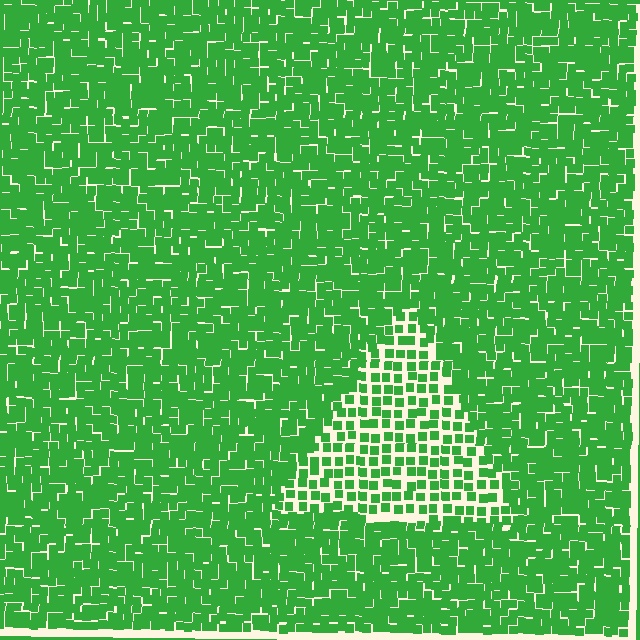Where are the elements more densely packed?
The elements are more densely packed outside the triangle boundary.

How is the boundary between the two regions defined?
The boundary is defined by a change in element density (approximately 2.0x ratio). All elements are the same color, size, and shape.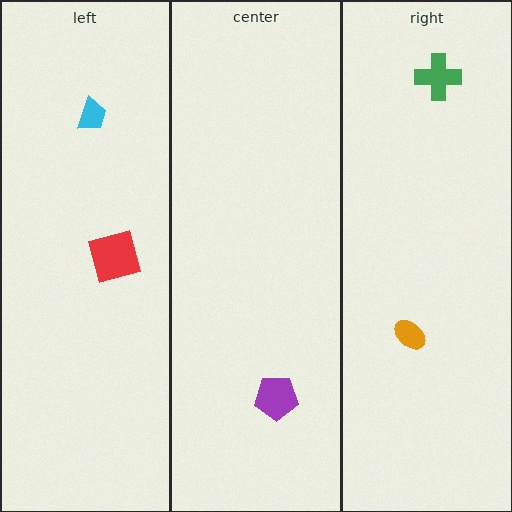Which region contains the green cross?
The right region.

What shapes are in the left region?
The red square, the cyan trapezoid.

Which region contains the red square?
The left region.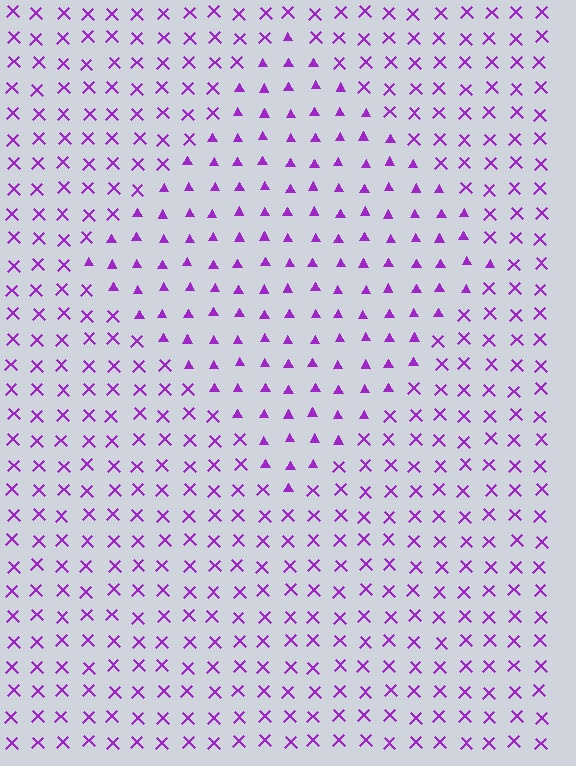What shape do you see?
I see a diamond.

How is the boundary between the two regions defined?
The boundary is defined by a change in element shape: triangles inside vs. X marks outside. All elements share the same color and spacing.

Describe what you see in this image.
The image is filled with small purple elements arranged in a uniform grid. A diamond-shaped region contains triangles, while the surrounding area contains X marks. The boundary is defined purely by the change in element shape.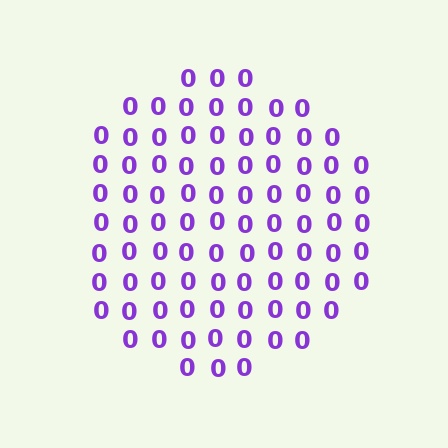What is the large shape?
The large shape is a circle.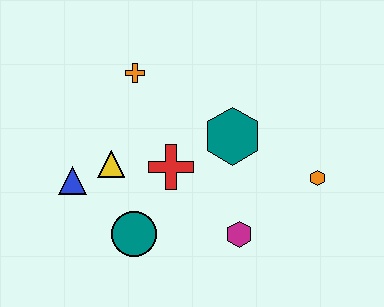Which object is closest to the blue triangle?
The yellow triangle is closest to the blue triangle.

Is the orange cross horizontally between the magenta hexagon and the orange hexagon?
No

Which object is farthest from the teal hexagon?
The blue triangle is farthest from the teal hexagon.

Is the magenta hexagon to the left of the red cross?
No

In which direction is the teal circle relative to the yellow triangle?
The teal circle is below the yellow triangle.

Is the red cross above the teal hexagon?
No